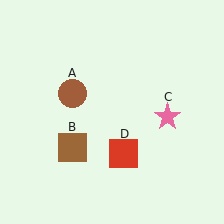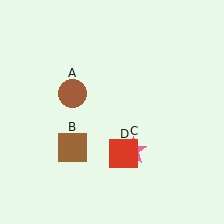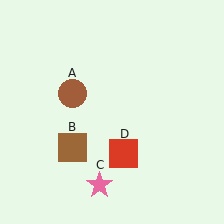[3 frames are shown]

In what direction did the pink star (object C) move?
The pink star (object C) moved down and to the left.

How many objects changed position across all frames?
1 object changed position: pink star (object C).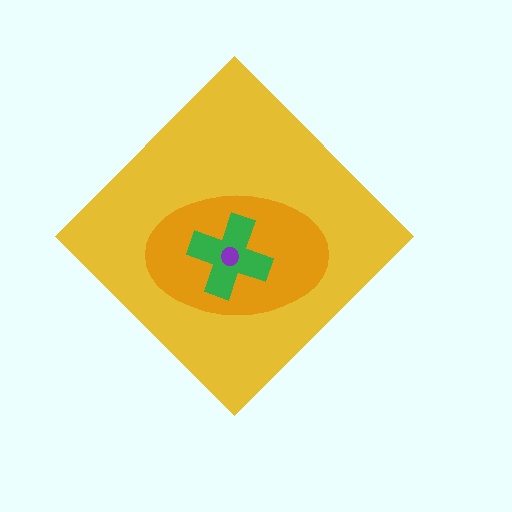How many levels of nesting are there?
4.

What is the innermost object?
The purple circle.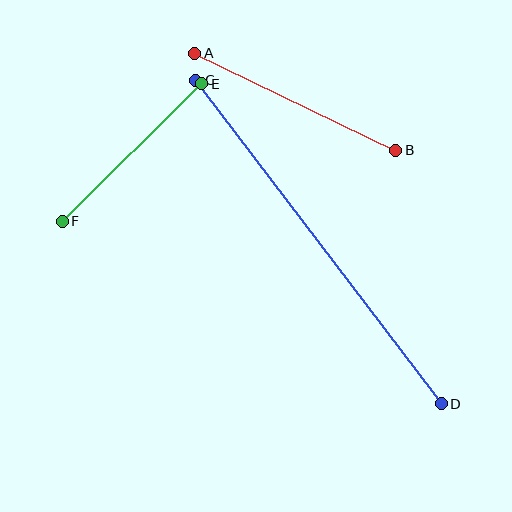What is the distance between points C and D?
The distance is approximately 406 pixels.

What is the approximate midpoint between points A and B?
The midpoint is at approximately (295, 102) pixels.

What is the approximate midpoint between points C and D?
The midpoint is at approximately (318, 242) pixels.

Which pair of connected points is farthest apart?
Points C and D are farthest apart.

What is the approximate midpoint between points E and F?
The midpoint is at approximately (132, 153) pixels.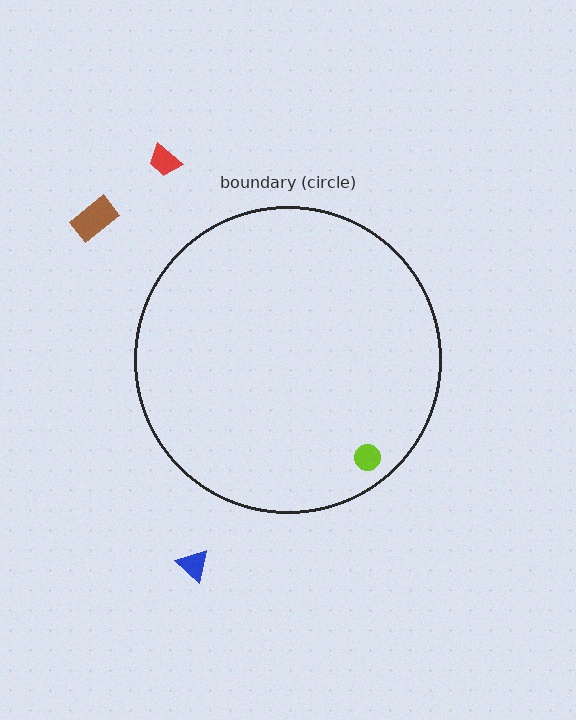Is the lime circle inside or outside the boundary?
Inside.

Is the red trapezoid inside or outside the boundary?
Outside.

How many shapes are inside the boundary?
1 inside, 3 outside.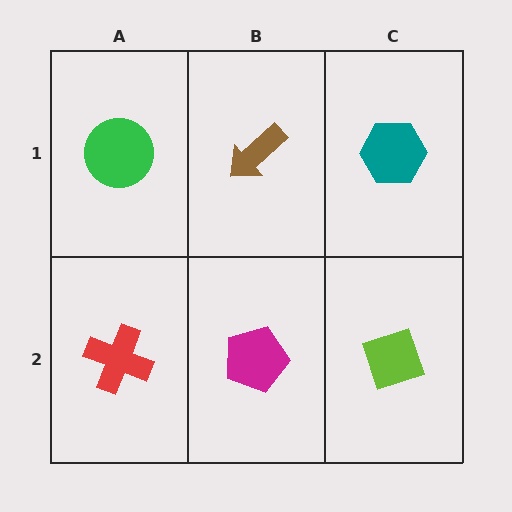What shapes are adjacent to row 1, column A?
A red cross (row 2, column A), a brown arrow (row 1, column B).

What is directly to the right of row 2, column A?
A magenta pentagon.